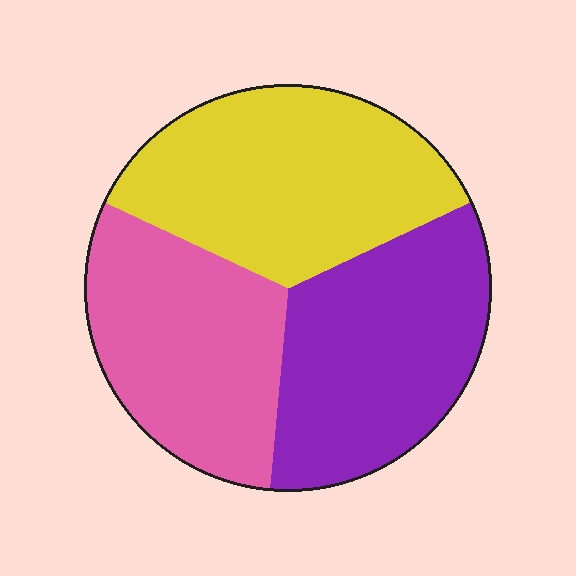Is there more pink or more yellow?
Yellow.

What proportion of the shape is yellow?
Yellow takes up between a quarter and a half of the shape.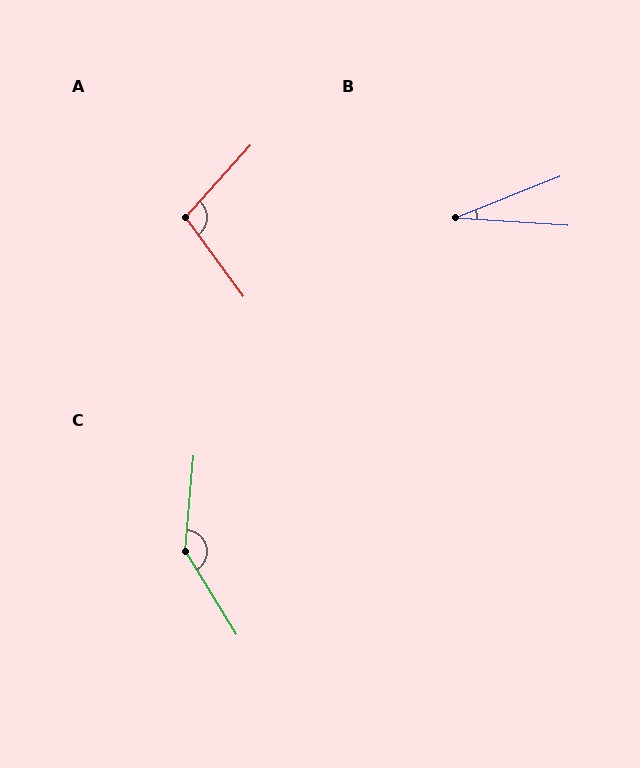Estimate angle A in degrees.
Approximately 102 degrees.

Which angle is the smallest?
B, at approximately 25 degrees.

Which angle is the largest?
C, at approximately 143 degrees.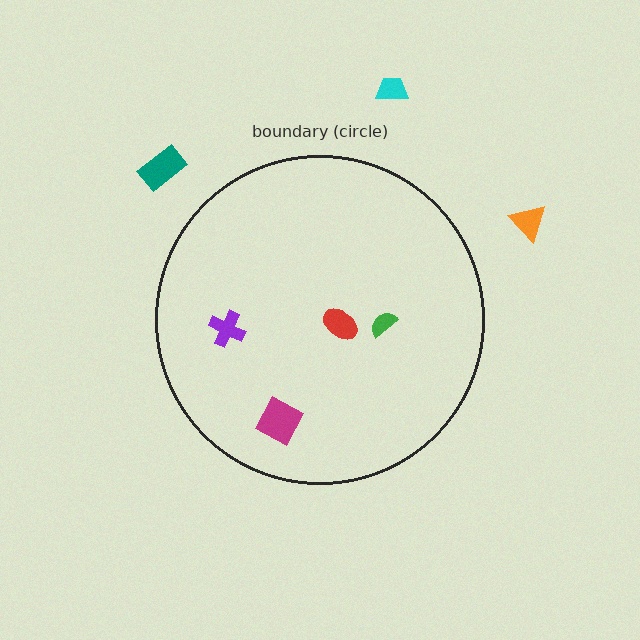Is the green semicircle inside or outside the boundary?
Inside.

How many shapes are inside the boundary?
4 inside, 3 outside.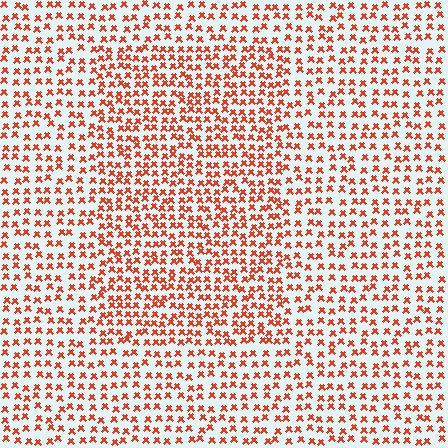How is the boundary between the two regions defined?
The boundary is defined by a change in element density (approximately 1.5x ratio). All elements are the same color, size, and shape.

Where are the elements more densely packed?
The elements are more densely packed inside the rectangle boundary.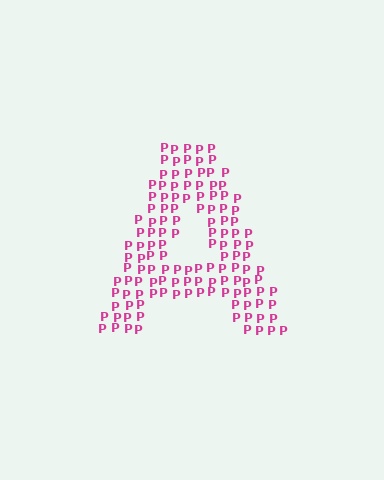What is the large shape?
The large shape is the letter A.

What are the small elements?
The small elements are letter P's.